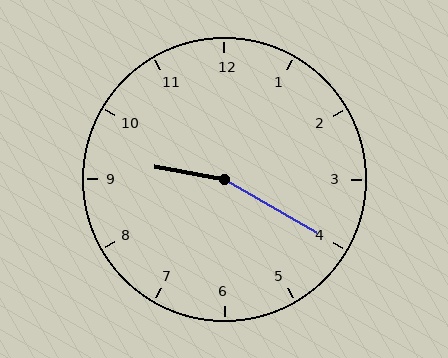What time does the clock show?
9:20.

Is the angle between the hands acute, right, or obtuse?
It is obtuse.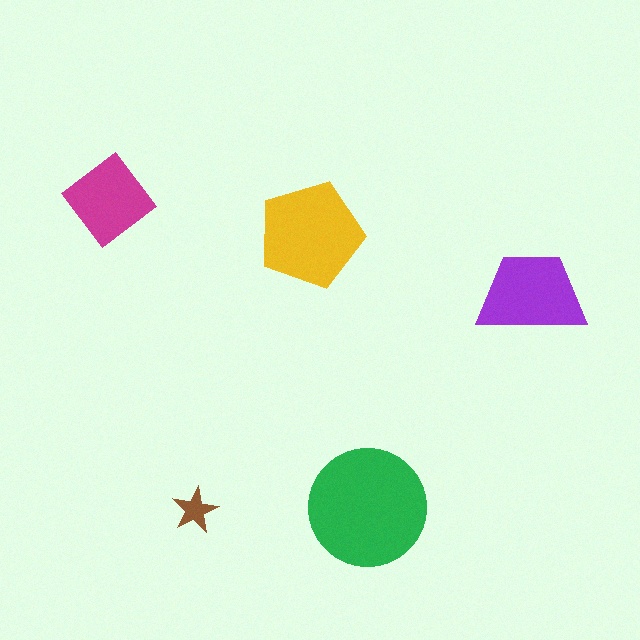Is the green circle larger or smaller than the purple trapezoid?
Larger.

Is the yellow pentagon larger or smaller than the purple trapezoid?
Larger.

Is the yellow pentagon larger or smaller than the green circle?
Smaller.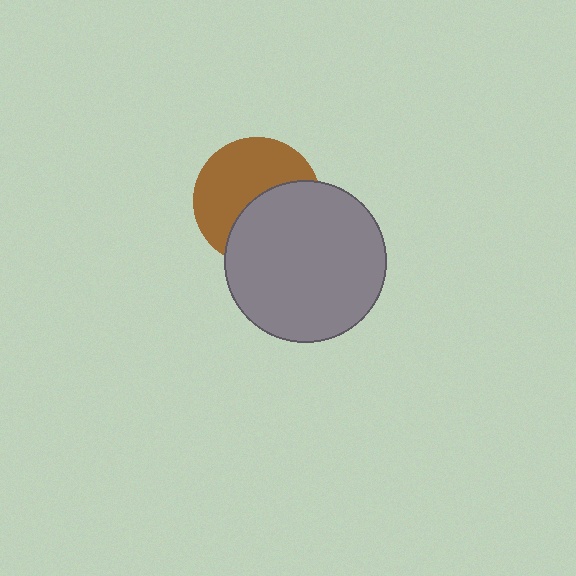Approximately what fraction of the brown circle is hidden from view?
Roughly 45% of the brown circle is hidden behind the gray circle.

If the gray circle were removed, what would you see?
You would see the complete brown circle.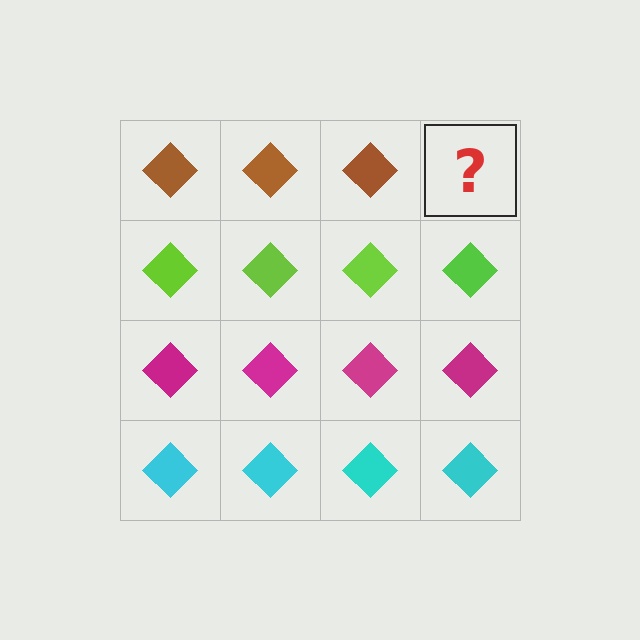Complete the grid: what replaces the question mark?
The question mark should be replaced with a brown diamond.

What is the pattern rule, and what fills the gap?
The rule is that each row has a consistent color. The gap should be filled with a brown diamond.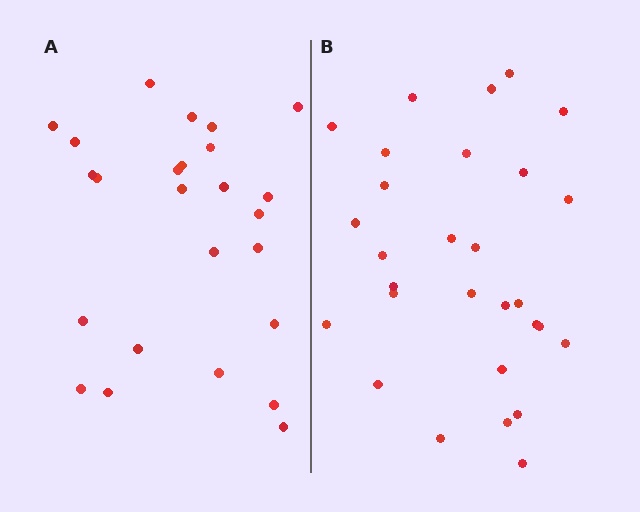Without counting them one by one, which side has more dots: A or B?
Region B (the right region) has more dots.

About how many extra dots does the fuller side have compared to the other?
Region B has about 4 more dots than region A.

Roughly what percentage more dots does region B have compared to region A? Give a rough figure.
About 15% more.